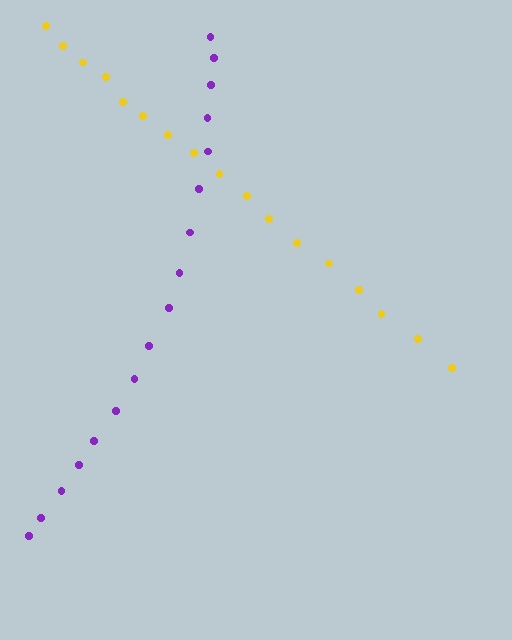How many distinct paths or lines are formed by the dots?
There are 2 distinct paths.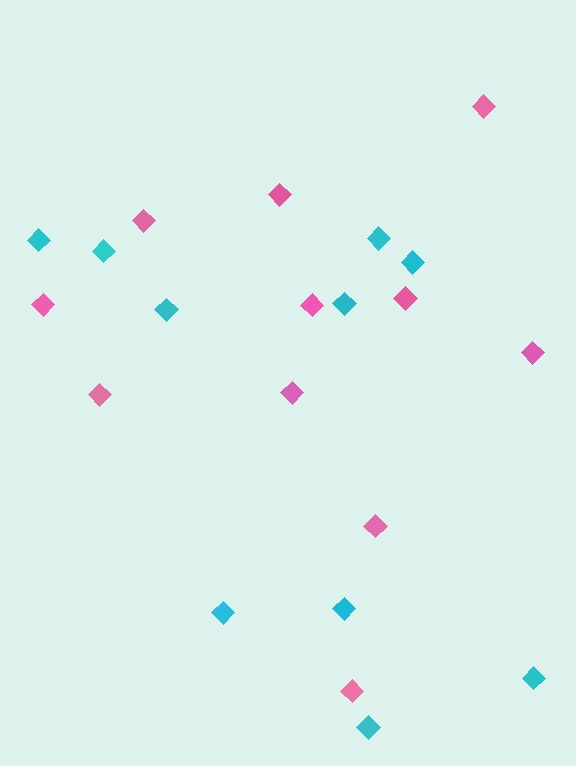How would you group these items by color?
There are 2 groups: one group of pink diamonds (11) and one group of cyan diamonds (10).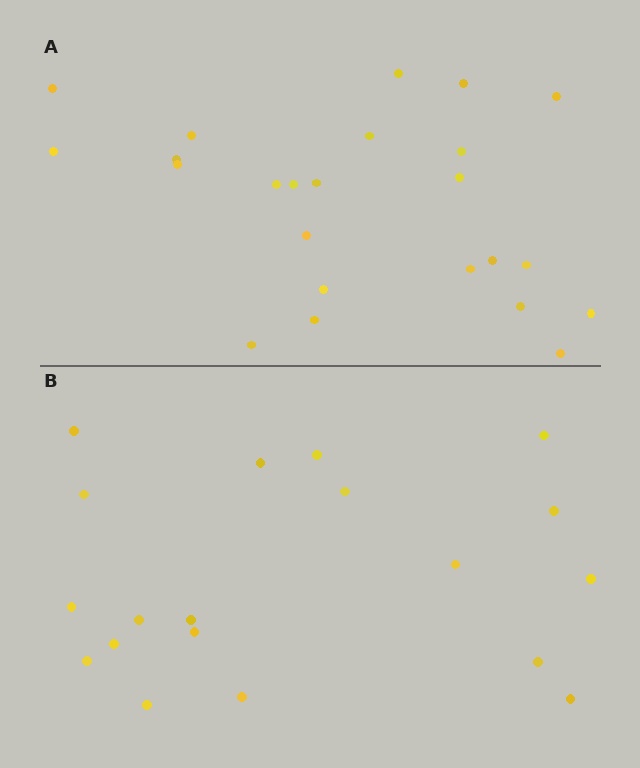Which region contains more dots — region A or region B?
Region A (the top region) has more dots.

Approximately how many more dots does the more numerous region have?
Region A has about 5 more dots than region B.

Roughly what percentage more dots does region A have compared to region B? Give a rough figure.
About 25% more.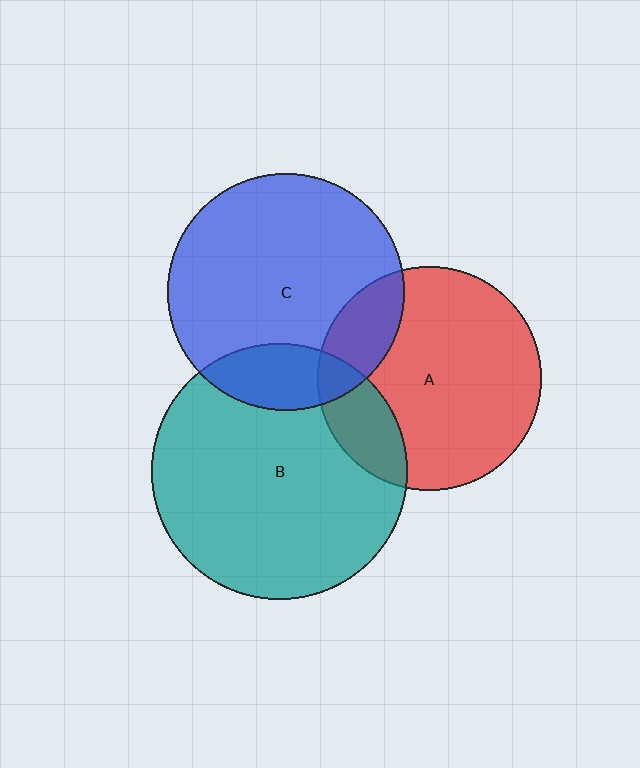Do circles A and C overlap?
Yes.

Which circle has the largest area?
Circle B (teal).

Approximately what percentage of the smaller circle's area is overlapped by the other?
Approximately 15%.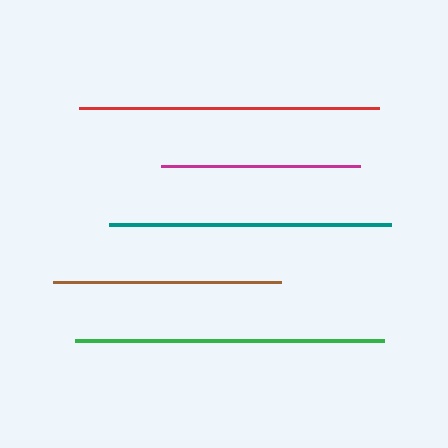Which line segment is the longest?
The green line is the longest at approximately 309 pixels.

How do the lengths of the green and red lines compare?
The green and red lines are approximately the same length.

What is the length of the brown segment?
The brown segment is approximately 228 pixels long.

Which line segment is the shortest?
The magenta line is the shortest at approximately 199 pixels.